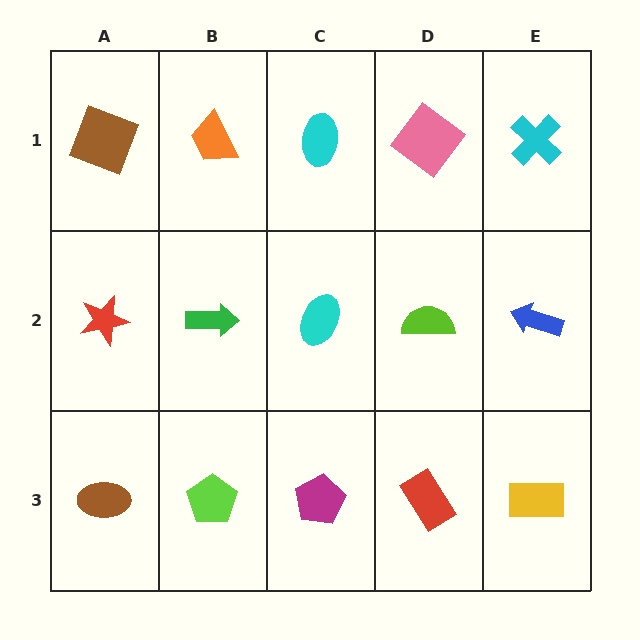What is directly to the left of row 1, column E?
A pink diamond.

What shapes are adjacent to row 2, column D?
A pink diamond (row 1, column D), a red rectangle (row 3, column D), a cyan ellipse (row 2, column C), a blue arrow (row 2, column E).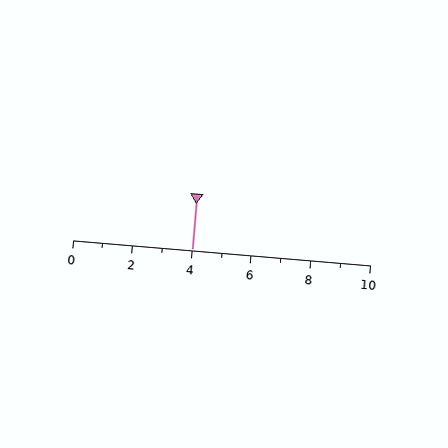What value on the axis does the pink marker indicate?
The marker indicates approximately 4.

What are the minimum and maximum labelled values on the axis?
The axis runs from 0 to 10.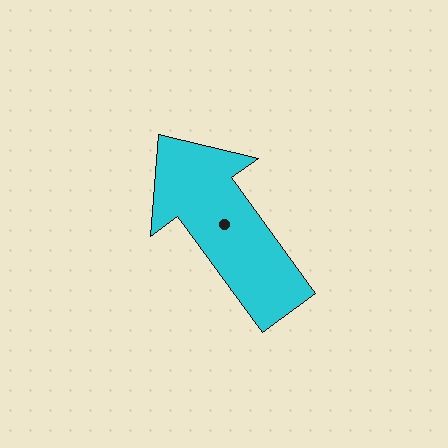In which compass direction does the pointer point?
Northwest.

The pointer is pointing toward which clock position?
Roughly 11 o'clock.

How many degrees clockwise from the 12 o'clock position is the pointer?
Approximately 324 degrees.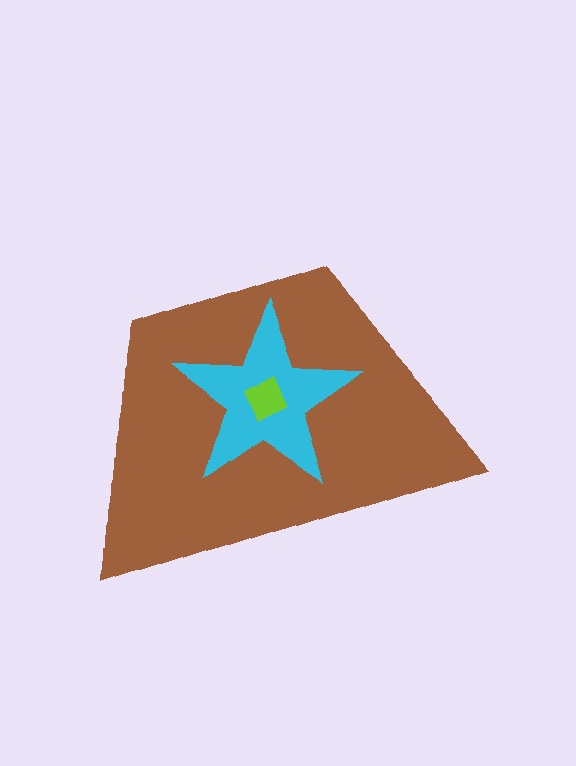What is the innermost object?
The lime square.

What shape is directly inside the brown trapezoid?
The cyan star.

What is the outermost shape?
The brown trapezoid.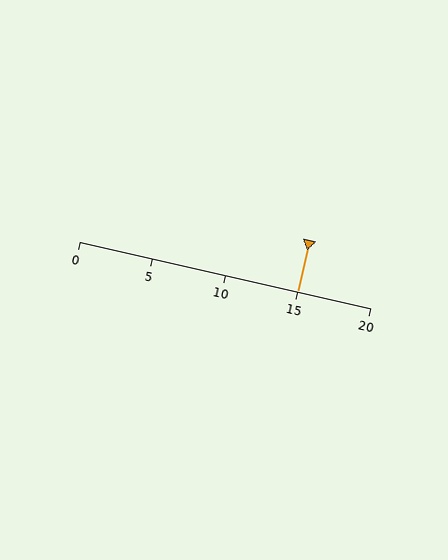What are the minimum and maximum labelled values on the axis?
The axis runs from 0 to 20.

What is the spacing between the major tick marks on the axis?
The major ticks are spaced 5 apart.